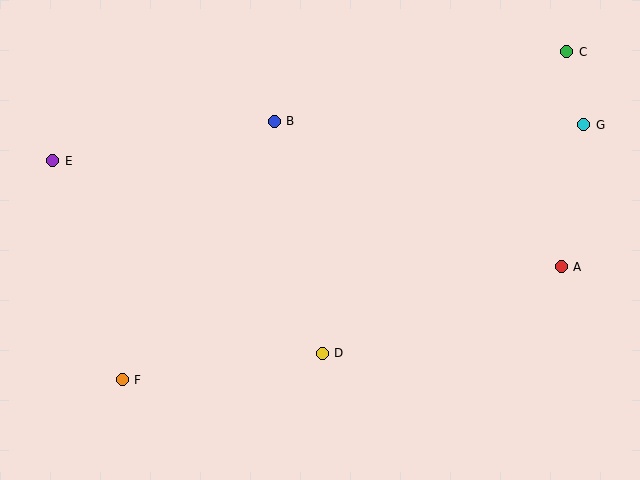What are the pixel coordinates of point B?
Point B is at (274, 121).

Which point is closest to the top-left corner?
Point E is closest to the top-left corner.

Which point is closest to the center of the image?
Point D at (322, 353) is closest to the center.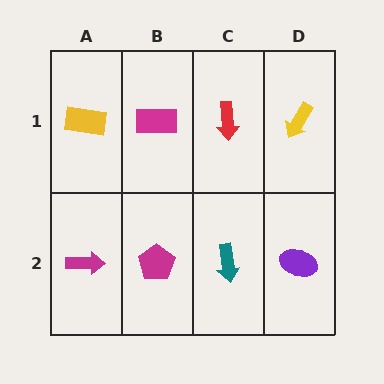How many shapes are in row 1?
4 shapes.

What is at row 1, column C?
A red arrow.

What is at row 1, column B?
A magenta rectangle.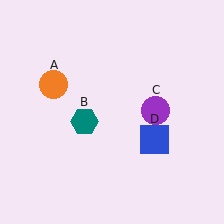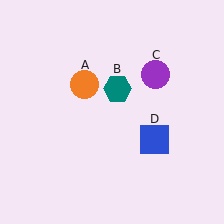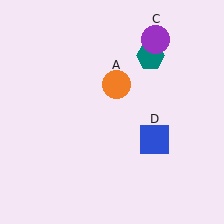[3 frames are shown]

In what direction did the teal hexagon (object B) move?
The teal hexagon (object B) moved up and to the right.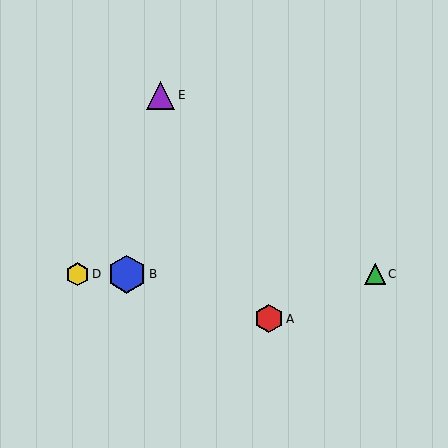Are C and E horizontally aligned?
No, C is at y≈274 and E is at y≈95.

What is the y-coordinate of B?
Object B is at y≈274.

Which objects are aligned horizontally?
Objects B, C, D are aligned horizontally.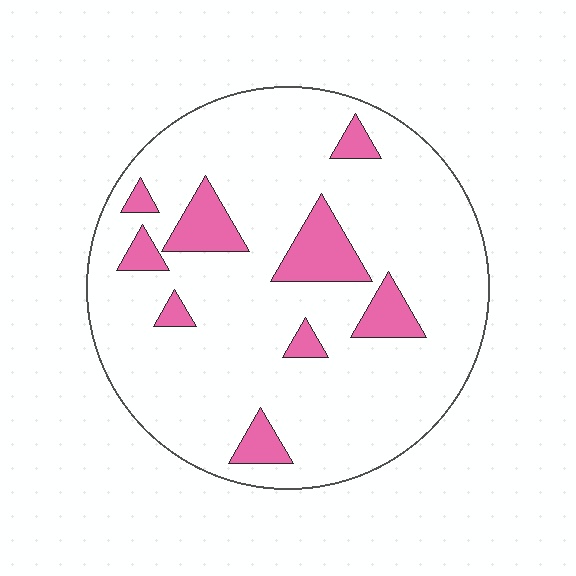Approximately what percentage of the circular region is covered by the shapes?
Approximately 15%.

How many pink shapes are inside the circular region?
9.